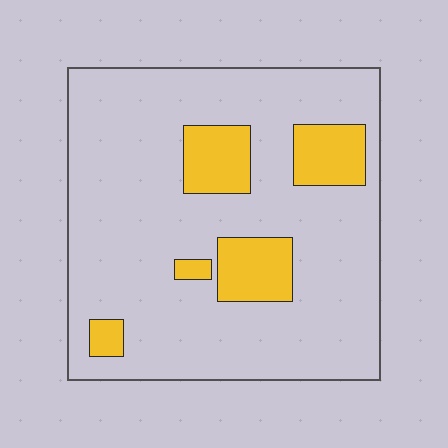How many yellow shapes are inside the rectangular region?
5.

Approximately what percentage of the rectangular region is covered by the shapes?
Approximately 15%.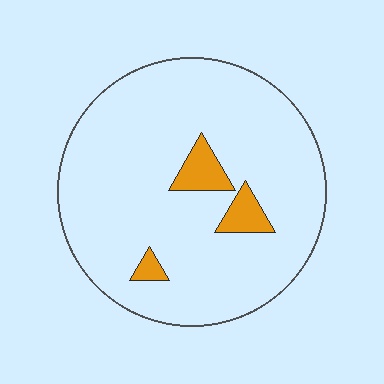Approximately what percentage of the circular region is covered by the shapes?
Approximately 10%.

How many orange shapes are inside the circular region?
3.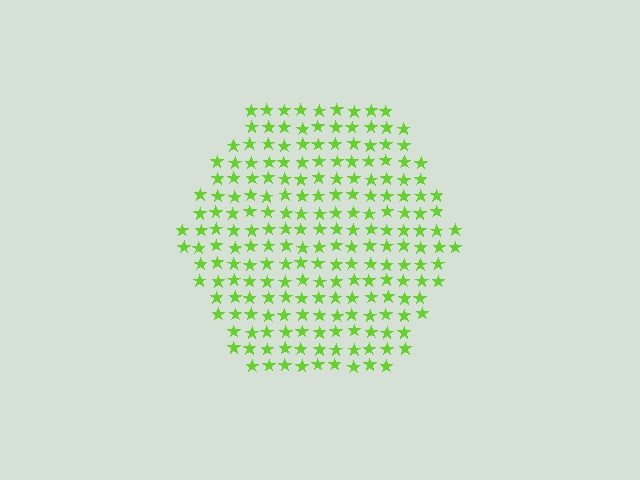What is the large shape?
The large shape is a hexagon.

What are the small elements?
The small elements are stars.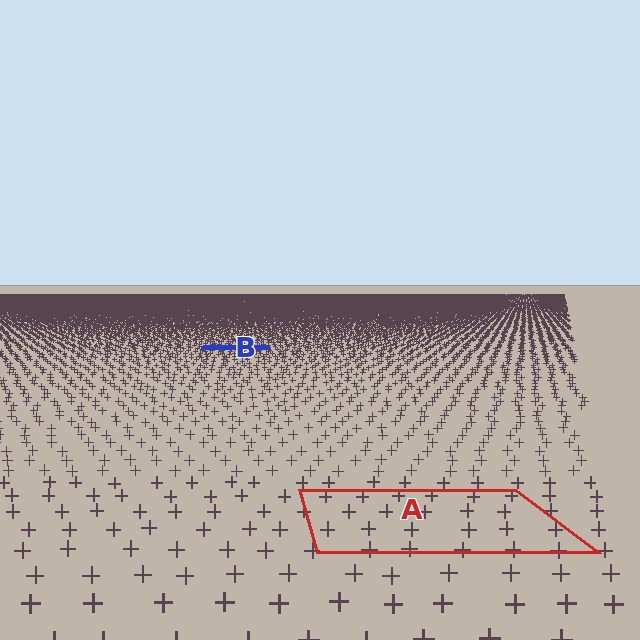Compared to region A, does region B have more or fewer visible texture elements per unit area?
Region B has more texture elements per unit area — they are packed more densely because it is farther away.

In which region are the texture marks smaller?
The texture marks are smaller in region B, because it is farther away.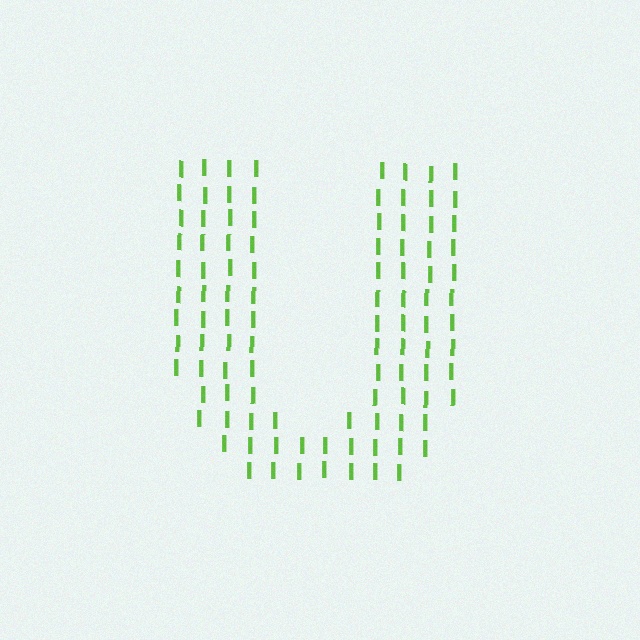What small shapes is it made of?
It is made of small letter I's.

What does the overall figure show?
The overall figure shows the letter U.